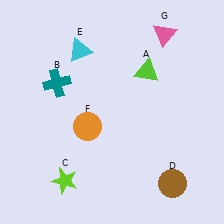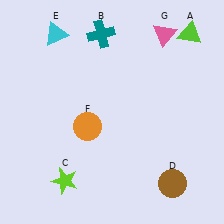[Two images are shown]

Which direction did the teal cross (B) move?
The teal cross (B) moved up.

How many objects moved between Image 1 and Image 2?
3 objects moved between the two images.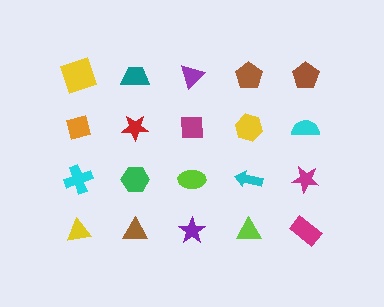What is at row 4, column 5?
A magenta rectangle.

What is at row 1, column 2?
A teal trapezoid.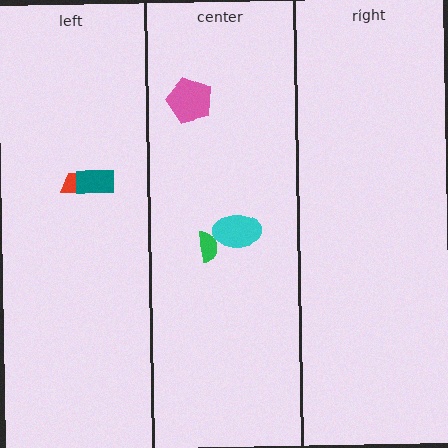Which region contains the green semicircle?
The center region.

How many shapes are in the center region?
3.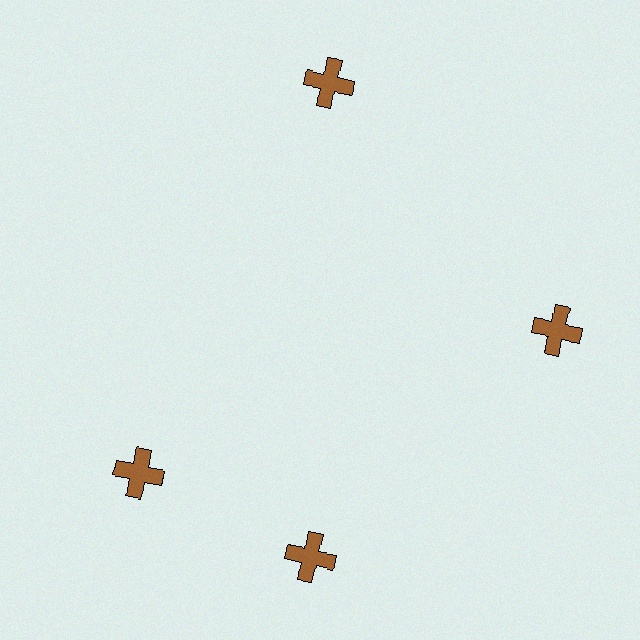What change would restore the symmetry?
The symmetry would be restored by rotating it back into even spacing with its neighbors so that all 4 crosses sit at equal angles and equal distance from the center.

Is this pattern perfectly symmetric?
No. The 4 brown crosses are arranged in a ring, but one element near the 9 o'clock position is rotated out of alignment along the ring, breaking the 4-fold rotational symmetry.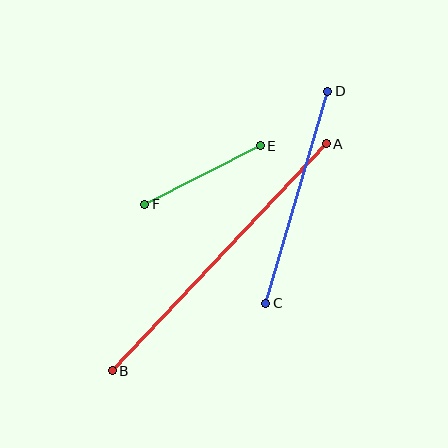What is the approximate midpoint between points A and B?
The midpoint is at approximately (219, 257) pixels.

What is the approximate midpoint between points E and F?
The midpoint is at approximately (202, 175) pixels.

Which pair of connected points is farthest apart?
Points A and B are farthest apart.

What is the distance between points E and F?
The distance is approximately 130 pixels.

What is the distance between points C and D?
The distance is approximately 221 pixels.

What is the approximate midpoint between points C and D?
The midpoint is at approximately (297, 197) pixels.